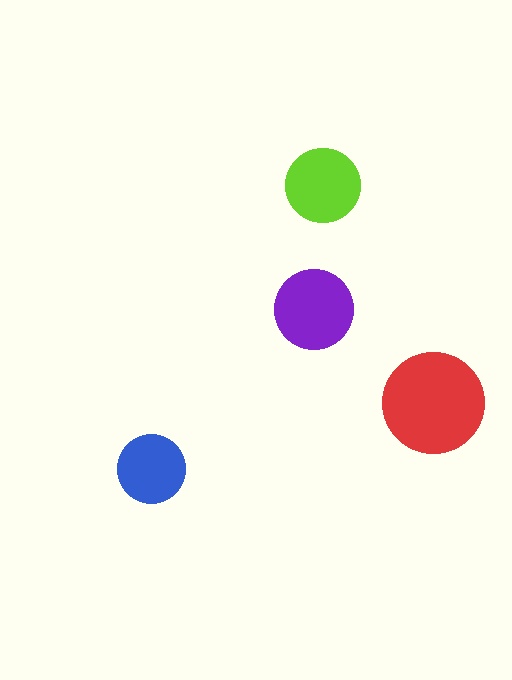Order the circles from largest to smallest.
the red one, the purple one, the lime one, the blue one.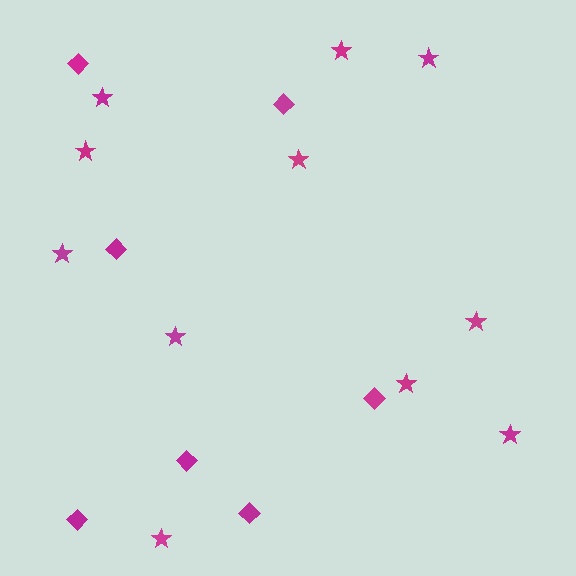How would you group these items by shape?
There are 2 groups: one group of stars (11) and one group of diamonds (7).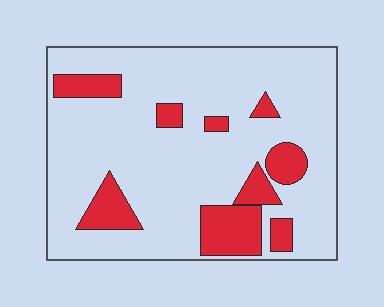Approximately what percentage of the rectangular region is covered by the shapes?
Approximately 20%.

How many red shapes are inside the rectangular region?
9.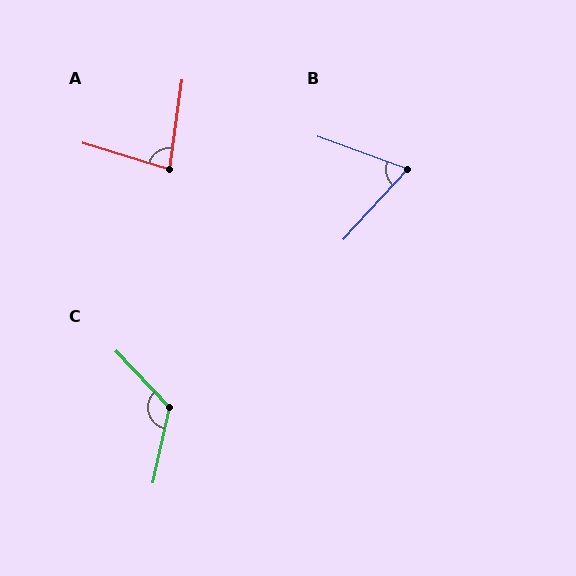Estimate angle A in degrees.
Approximately 81 degrees.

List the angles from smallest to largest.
B (68°), A (81°), C (124°).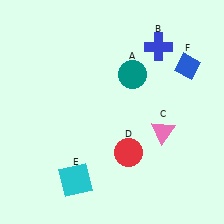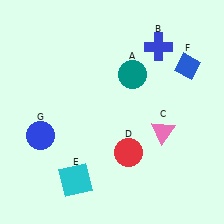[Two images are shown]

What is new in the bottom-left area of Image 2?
A blue circle (G) was added in the bottom-left area of Image 2.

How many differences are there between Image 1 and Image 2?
There is 1 difference between the two images.